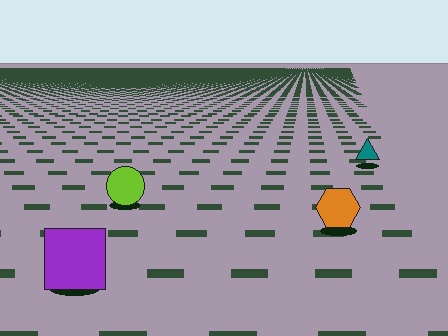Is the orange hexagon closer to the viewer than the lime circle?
Yes. The orange hexagon is closer — you can tell from the texture gradient: the ground texture is coarser near it.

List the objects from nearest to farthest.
From nearest to farthest: the purple square, the orange hexagon, the lime circle, the teal triangle.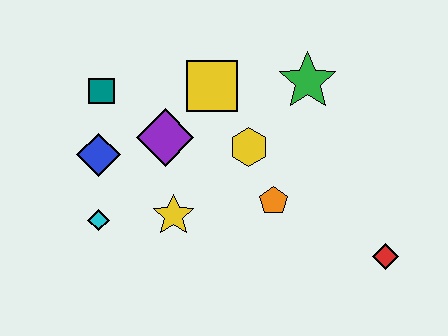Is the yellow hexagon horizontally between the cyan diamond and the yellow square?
No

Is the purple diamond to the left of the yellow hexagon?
Yes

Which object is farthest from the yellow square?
The red diamond is farthest from the yellow square.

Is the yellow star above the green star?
No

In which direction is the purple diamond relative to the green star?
The purple diamond is to the left of the green star.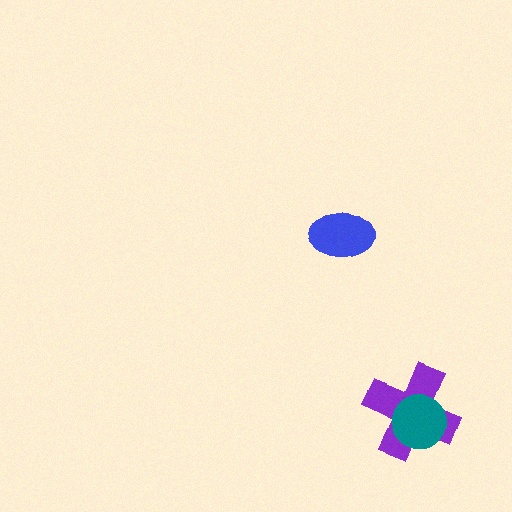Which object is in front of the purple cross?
The teal circle is in front of the purple cross.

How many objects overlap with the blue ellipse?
0 objects overlap with the blue ellipse.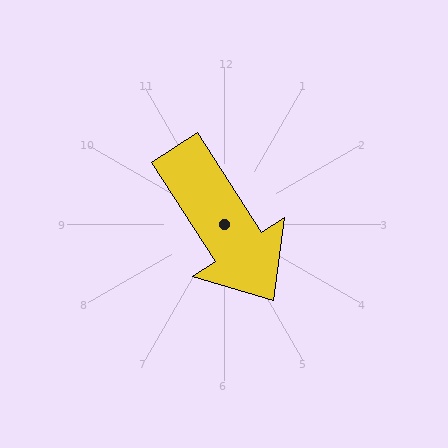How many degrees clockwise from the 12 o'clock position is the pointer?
Approximately 147 degrees.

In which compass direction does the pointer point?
Southeast.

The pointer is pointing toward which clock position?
Roughly 5 o'clock.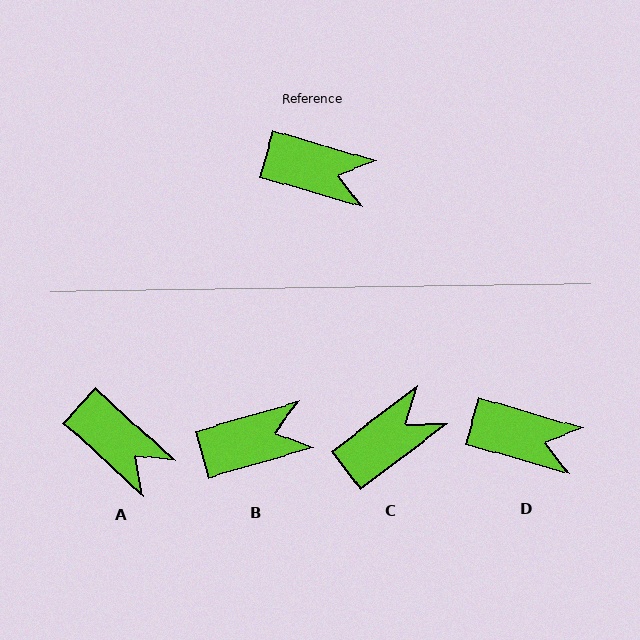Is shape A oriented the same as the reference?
No, it is off by about 26 degrees.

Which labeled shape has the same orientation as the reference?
D.